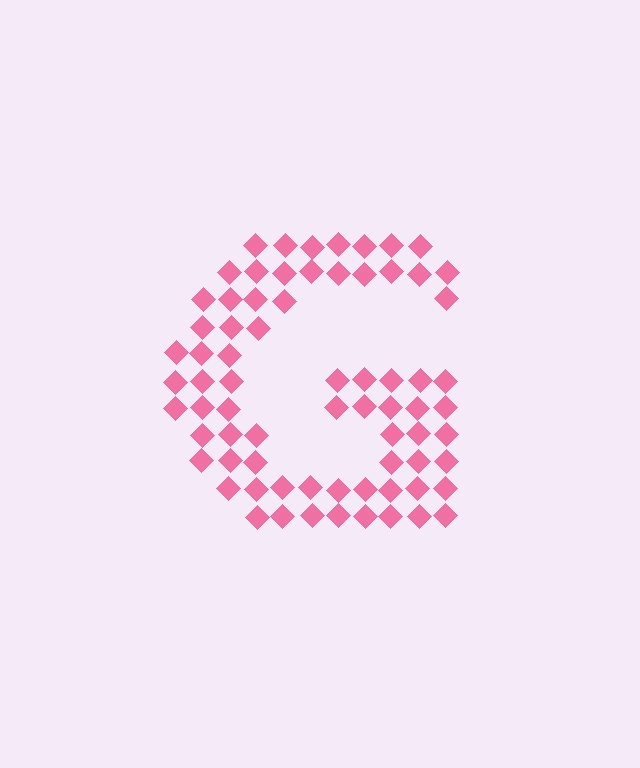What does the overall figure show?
The overall figure shows the letter G.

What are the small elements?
The small elements are diamonds.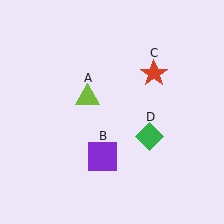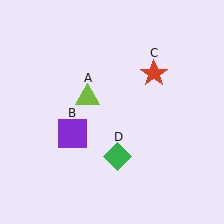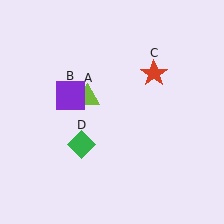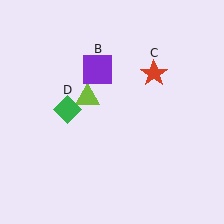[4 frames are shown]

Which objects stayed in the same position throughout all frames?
Lime triangle (object A) and red star (object C) remained stationary.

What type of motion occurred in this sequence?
The purple square (object B), green diamond (object D) rotated clockwise around the center of the scene.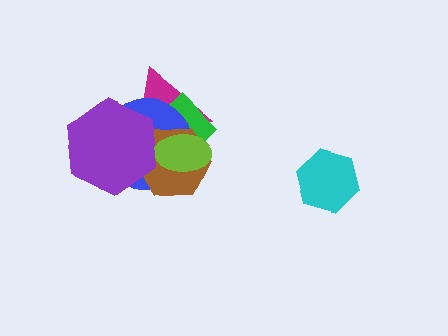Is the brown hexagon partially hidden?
Yes, it is partially covered by another shape.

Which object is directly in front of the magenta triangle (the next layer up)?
The green diamond is directly in front of the magenta triangle.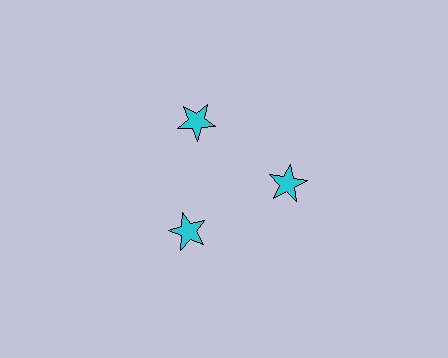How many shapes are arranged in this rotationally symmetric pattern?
There are 3 shapes, arranged in 3 groups of 1.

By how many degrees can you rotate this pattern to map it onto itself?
The pattern maps onto itself every 120 degrees of rotation.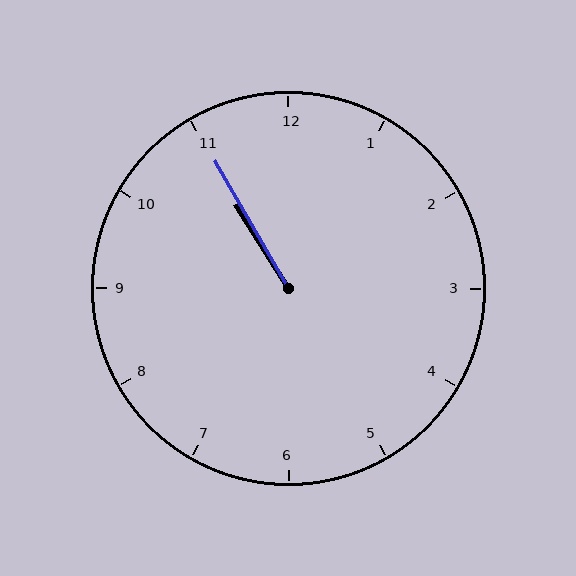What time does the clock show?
10:55.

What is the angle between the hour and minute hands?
Approximately 2 degrees.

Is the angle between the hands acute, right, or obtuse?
It is acute.